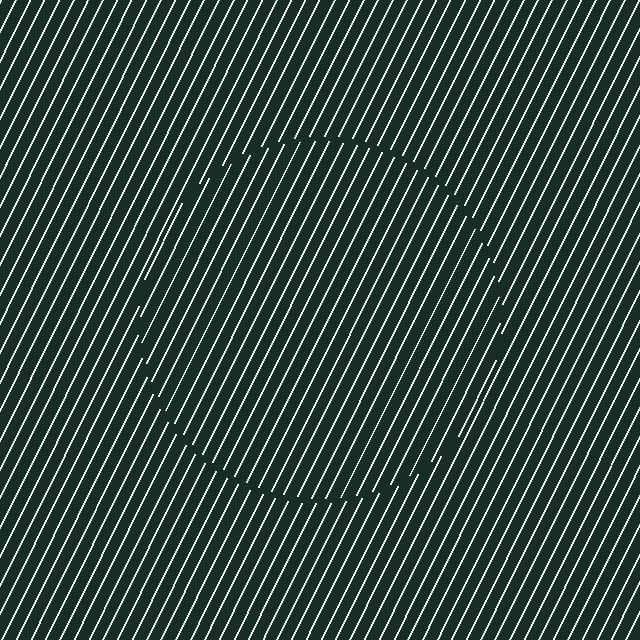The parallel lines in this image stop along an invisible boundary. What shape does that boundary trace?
An illusory circle. The interior of the shape contains the same grating, shifted by half a period — the contour is defined by the phase discontinuity where line-ends from the inner and outer gratings abut.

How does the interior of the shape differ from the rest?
The interior of the shape contains the same grating, shifted by half a period — the contour is defined by the phase discontinuity where line-ends from the inner and outer gratings abut.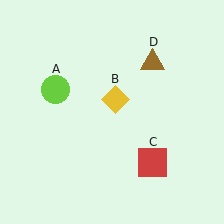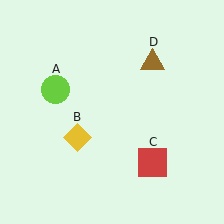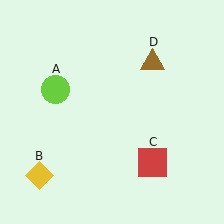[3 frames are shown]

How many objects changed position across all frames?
1 object changed position: yellow diamond (object B).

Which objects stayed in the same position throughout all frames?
Lime circle (object A) and red square (object C) and brown triangle (object D) remained stationary.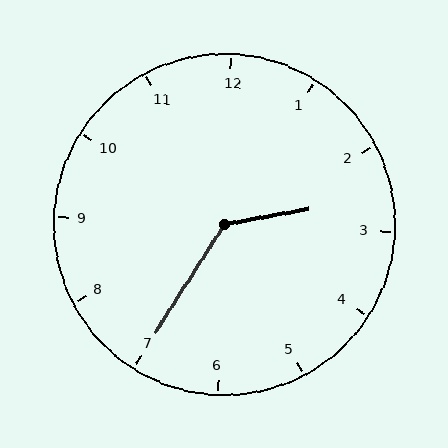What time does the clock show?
2:35.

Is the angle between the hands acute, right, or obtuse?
It is obtuse.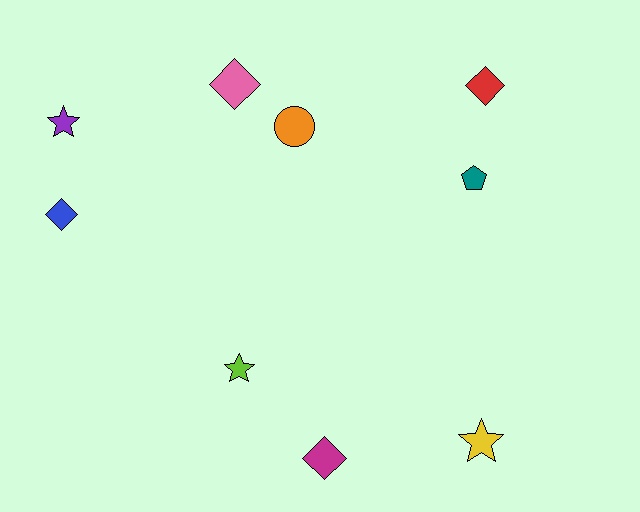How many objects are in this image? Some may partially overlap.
There are 9 objects.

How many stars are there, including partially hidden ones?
There are 3 stars.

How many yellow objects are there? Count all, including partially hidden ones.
There is 1 yellow object.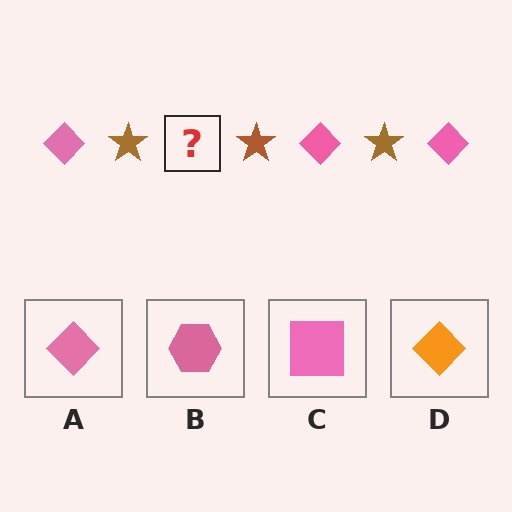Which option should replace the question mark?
Option A.